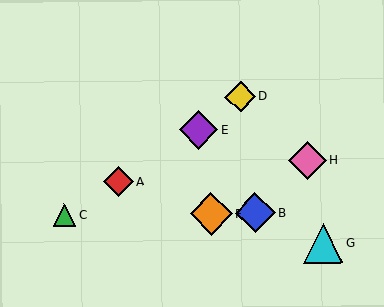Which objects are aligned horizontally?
Objects B, C, F are aligned horizontally.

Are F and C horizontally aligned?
Yes, both are at y≈214.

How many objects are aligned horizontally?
3 objects (B, C, F) are aligned horizontally.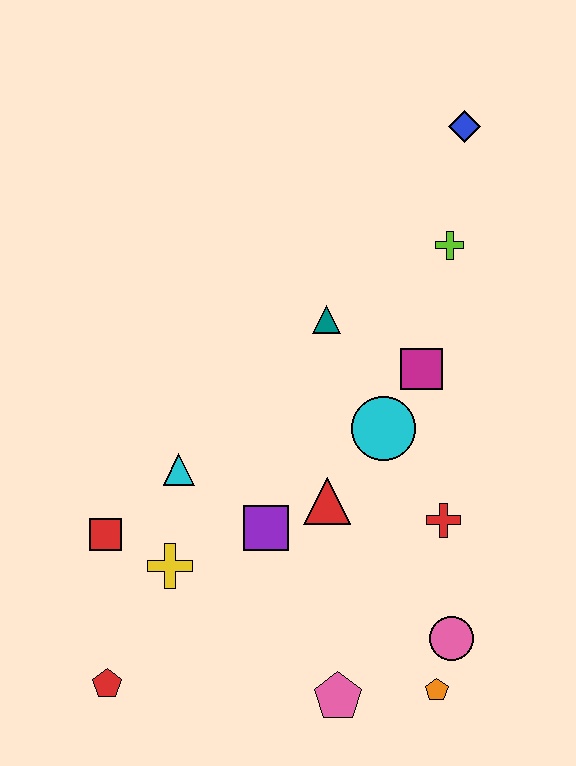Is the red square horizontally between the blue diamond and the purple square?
No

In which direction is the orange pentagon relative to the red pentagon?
The orange pentagon is to the right of the red pentagon.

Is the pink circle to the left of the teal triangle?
No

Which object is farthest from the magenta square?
The red pentagon is farthest from the magenta square.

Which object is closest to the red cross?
The cyan circle is closest to the red cross.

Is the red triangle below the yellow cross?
No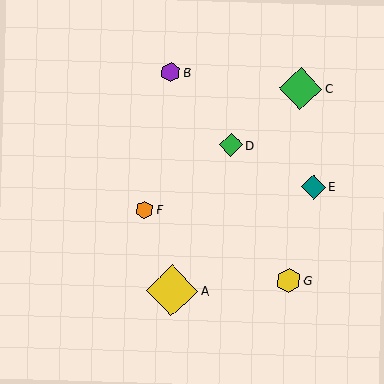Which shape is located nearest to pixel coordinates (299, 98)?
The green diamond (labeled C) at (301, 89) is nearest to that location.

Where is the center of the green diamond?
The center of the green diamond is at (231, 145).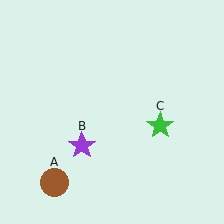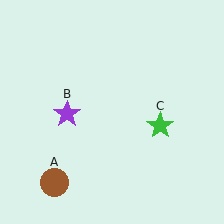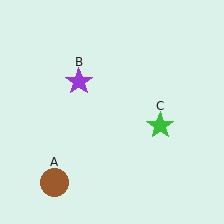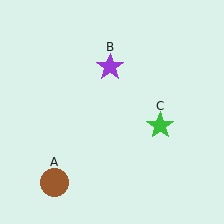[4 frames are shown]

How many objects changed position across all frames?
1 object changed position: purple star (object B).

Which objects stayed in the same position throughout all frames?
Brown circle (object A) and green star (object C) remained stationary.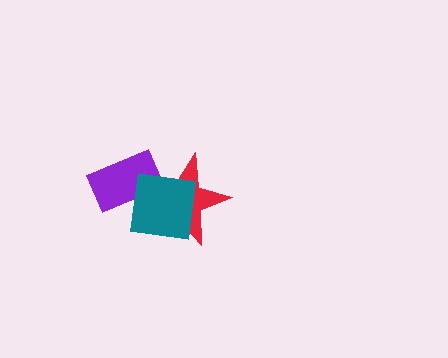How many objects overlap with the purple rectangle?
2 objects overlap with the purple rectangle.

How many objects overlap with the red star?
2 objects overlap with the red star.